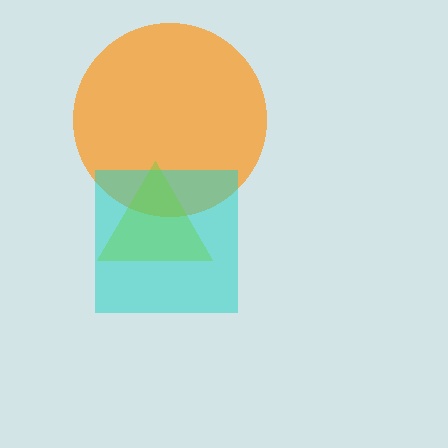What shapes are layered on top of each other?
The layered shapes are: an orange circle, a cyan square, a lime triangle.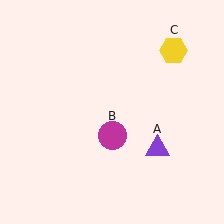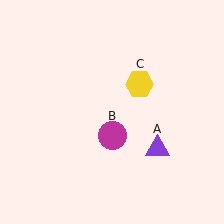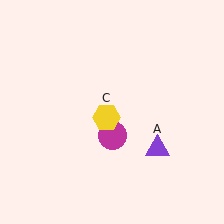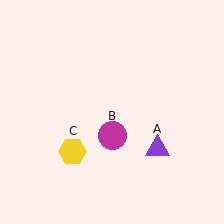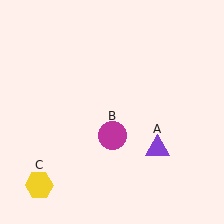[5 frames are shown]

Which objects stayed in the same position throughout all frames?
Purple triangle (object A) and magenta circle (object B) remained stationary.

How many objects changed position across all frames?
1 object changed position: yellow hexagon (object C).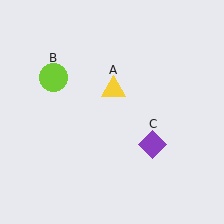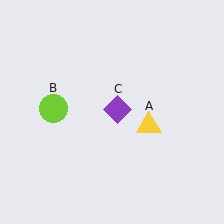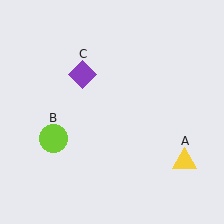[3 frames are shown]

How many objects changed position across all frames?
3 objects changed position: yellow triangle (object A), lime circle (object B), purple diamond (object C).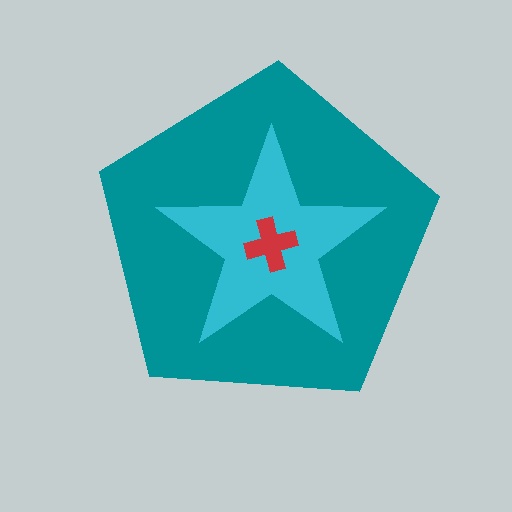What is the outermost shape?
The teal pentagon.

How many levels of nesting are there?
3.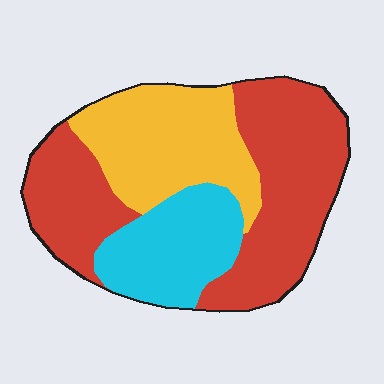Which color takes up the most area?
Red, at roughly 50%.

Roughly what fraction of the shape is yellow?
Yellow takes up about one quarter (1/4) of the shape.